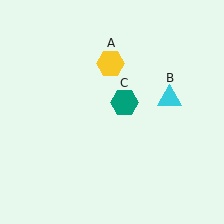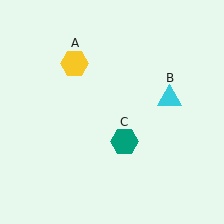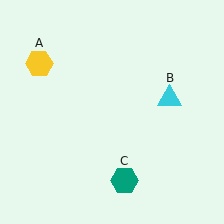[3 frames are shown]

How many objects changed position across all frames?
2 objects changed position: yellow hexagon (object A), teal hexagon (object C).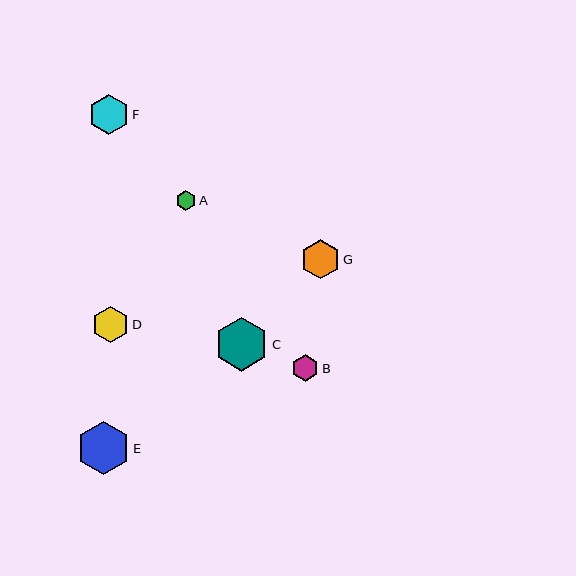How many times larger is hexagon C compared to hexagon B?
Hexagon C is approximately 2.0 times the size of hexagon B.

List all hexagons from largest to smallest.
From largest to smallest: C, E, F, G, D, B, A.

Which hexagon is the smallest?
Hexagon A is the smallest with a size of approximately 19 pixels.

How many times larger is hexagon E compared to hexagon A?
Hexagon E is approximately 2.8 times the size of hexagon A.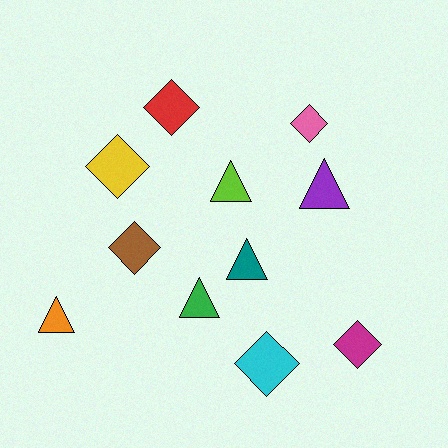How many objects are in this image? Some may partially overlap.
There are 11 objects.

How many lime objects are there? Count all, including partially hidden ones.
There is 1 lime object.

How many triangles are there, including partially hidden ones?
There are 5 triangles.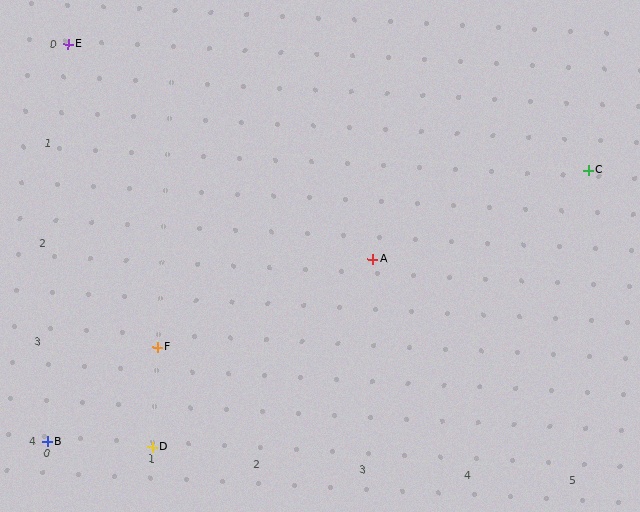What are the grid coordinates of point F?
Point F is at grid coordinates (1, 3).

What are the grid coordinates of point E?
Point E is at grid coordinates (0, 0).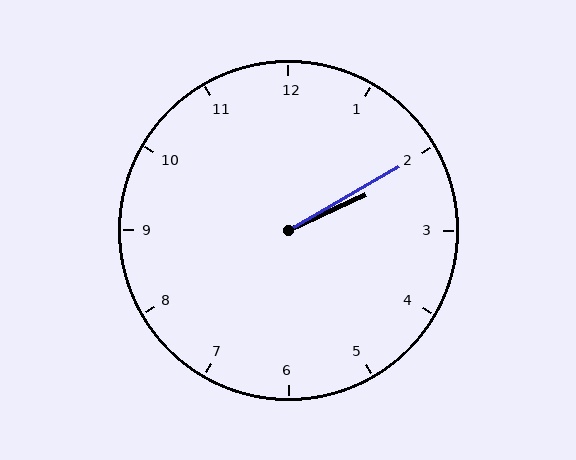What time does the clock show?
2:10.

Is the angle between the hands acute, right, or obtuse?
It is acute.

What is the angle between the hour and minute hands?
Approximately 5 degrees.